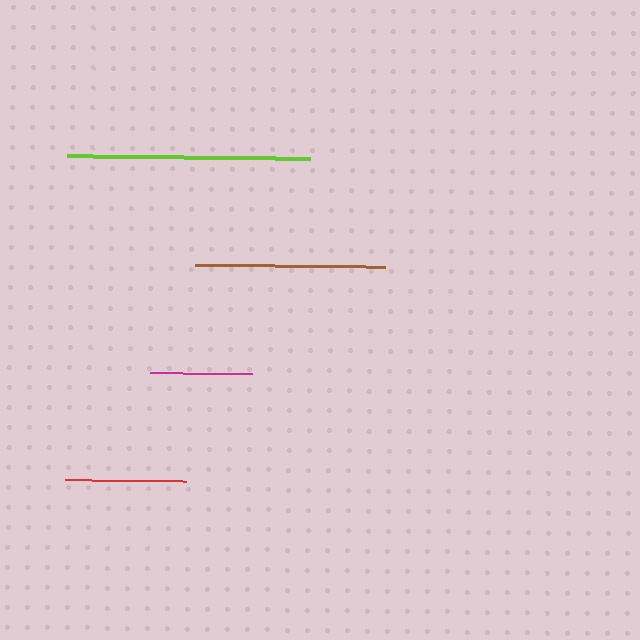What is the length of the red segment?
The red segment is approximately 122 pixels long.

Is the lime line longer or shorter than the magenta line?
The lime line is longer than the magenta line.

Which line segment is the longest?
The lime line is the longest at approximately 242 pixels.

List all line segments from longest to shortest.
From longest to shortest: lime, brown, red, magenta.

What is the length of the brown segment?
The brown segment is approximately 190 pixels long.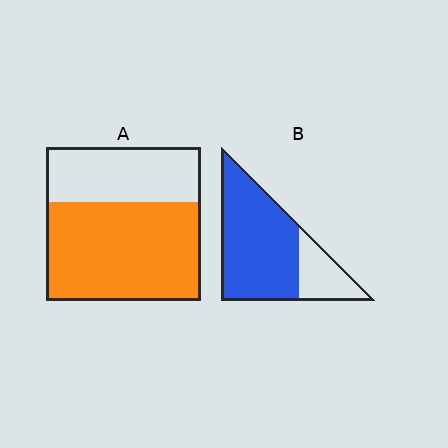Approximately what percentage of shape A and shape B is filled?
A is approximately 65% and B is approximately 75%.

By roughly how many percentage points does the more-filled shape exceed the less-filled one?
By roughly 10 percentage points (B over A).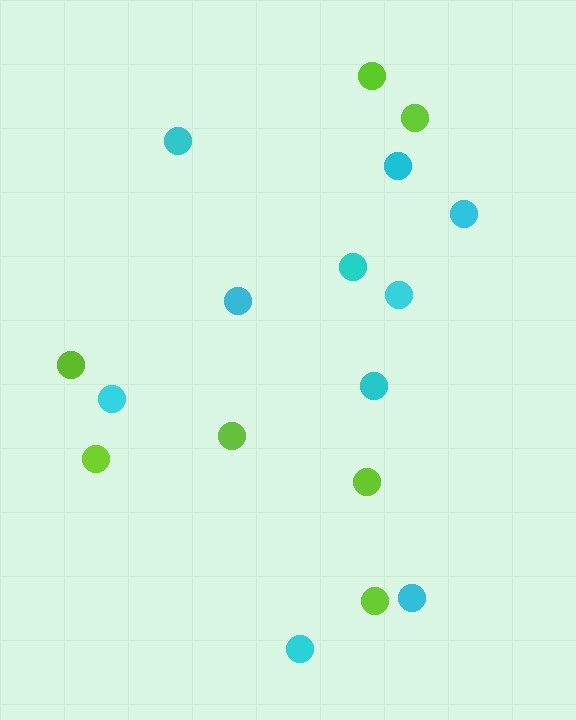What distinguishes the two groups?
There are 2 groups: one group of cyan circles (10) and one group of lime circles (7).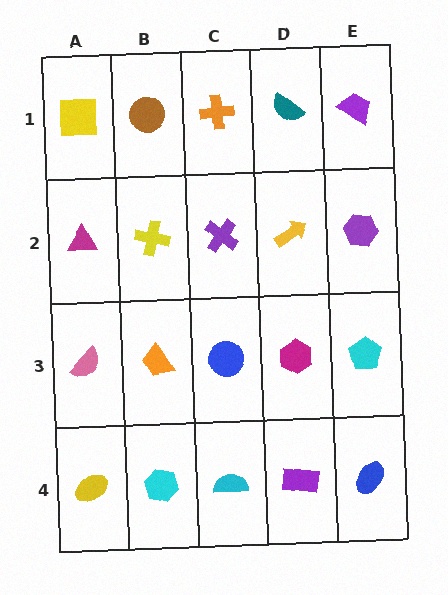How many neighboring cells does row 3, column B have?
4.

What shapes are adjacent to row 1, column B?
A yellow cross (row 2, column B), a yellow square (row 1, column A), an orange cross (row 1, column C).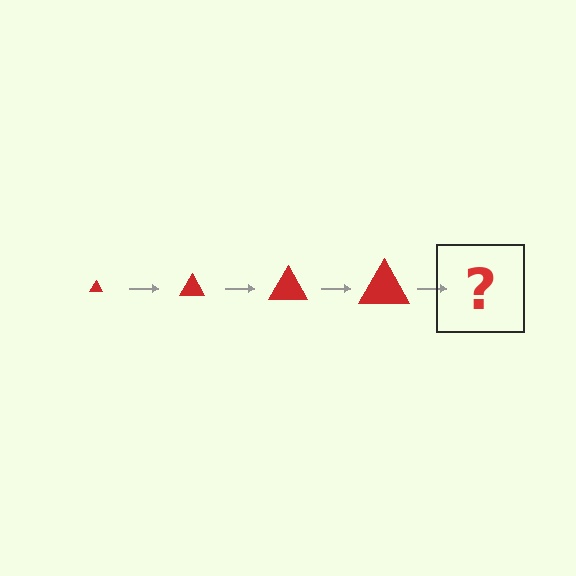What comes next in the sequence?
The next element should be a red triangle, larger than the previous one.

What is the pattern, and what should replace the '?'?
The pattern is that the triangle gets progressively larger each step. The '?' should be a red triangle, larger than the previous one.